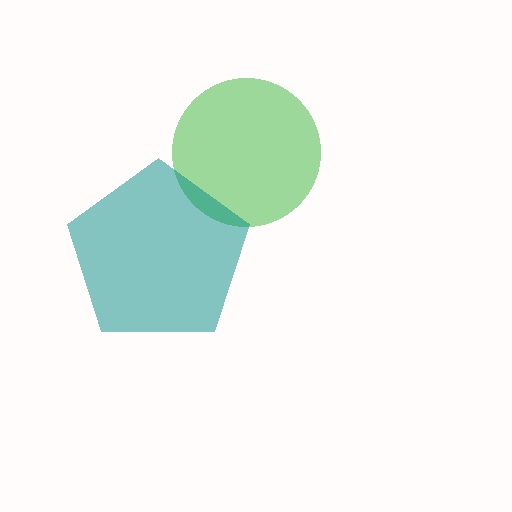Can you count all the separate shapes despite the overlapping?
Yes, there are 2 separate shapes.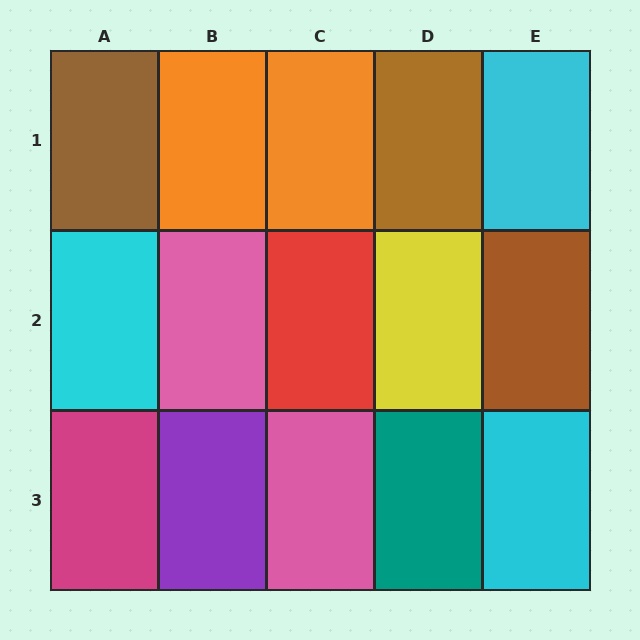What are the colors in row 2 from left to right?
Cyan, pink, red, yellow, brown.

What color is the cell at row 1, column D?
Brown.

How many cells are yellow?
1 cell is yellow.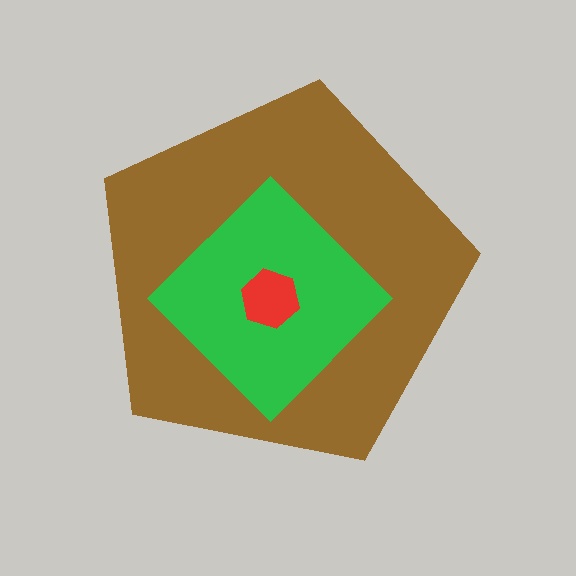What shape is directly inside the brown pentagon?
The green diamond.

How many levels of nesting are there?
3.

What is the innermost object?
The red hexagon.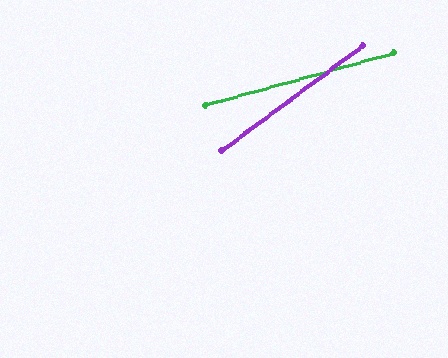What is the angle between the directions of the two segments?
Approximately 21 degrees.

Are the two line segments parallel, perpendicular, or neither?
Neither parallel nor perpendicular — they differ by about 21°.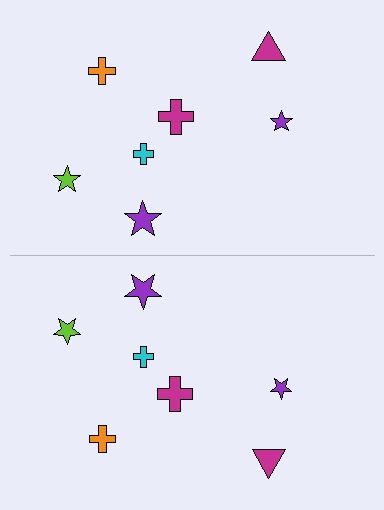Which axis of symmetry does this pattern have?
The pattern has a horizontal axis of symmetry running through the center of the image.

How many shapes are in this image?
There are 14 shapes in this image.